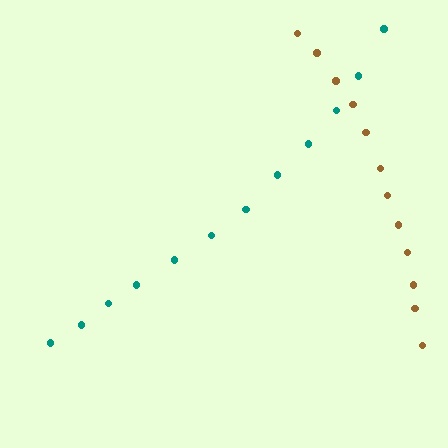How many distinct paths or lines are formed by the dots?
There are 2 distinct paths.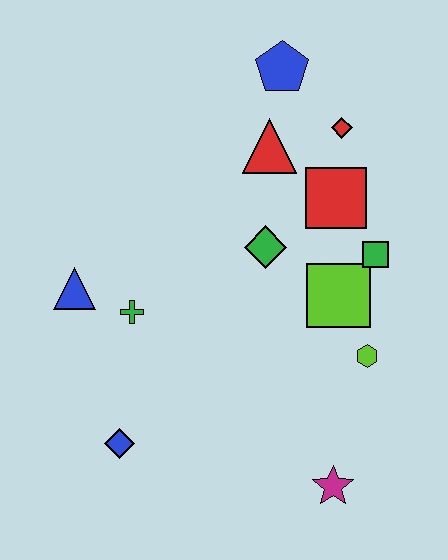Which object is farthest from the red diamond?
The blue diamond is farthest from the red diamond.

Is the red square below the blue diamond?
No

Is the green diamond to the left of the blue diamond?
No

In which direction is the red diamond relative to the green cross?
The red diamond is to the right of the green cross.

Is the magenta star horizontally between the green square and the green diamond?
Yes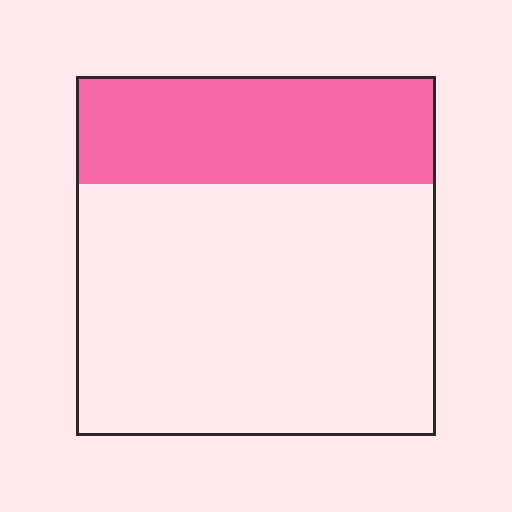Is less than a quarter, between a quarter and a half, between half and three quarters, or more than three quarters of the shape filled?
Between a quarter and a half.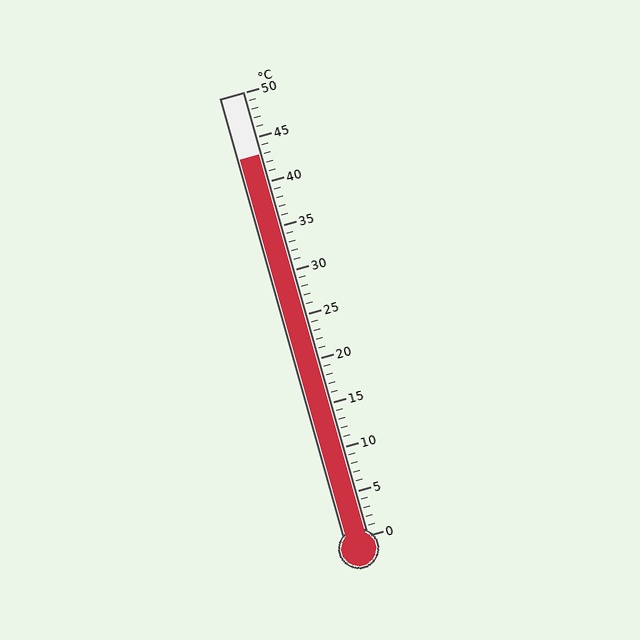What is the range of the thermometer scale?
The thermometer scale ranges from 0°C to 50°C.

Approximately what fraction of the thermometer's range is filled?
The thermometer is filled to approximately 85% of its range.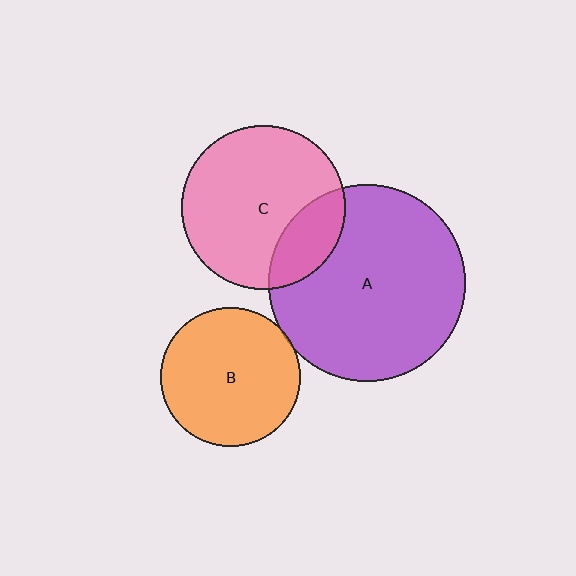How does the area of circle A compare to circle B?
Approximately 2.0 times.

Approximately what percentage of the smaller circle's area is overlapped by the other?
Approximately 20%.